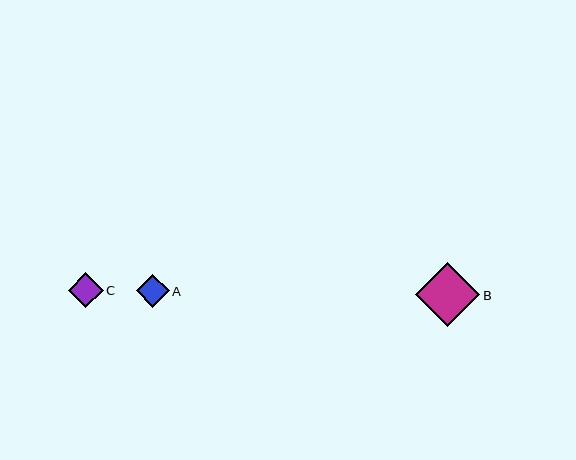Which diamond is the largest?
Diamond B is the largest with a size of approximately 64 pixels.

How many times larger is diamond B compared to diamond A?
Diamond B is approximately 2.0 times the size of diamond A.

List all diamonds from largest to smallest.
From largest to smallest: B, C, A.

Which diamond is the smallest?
Diamond A is the smallest with a size of approximately 33 pixels.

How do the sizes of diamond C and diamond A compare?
Diamond C and diamond A are approximately the same size.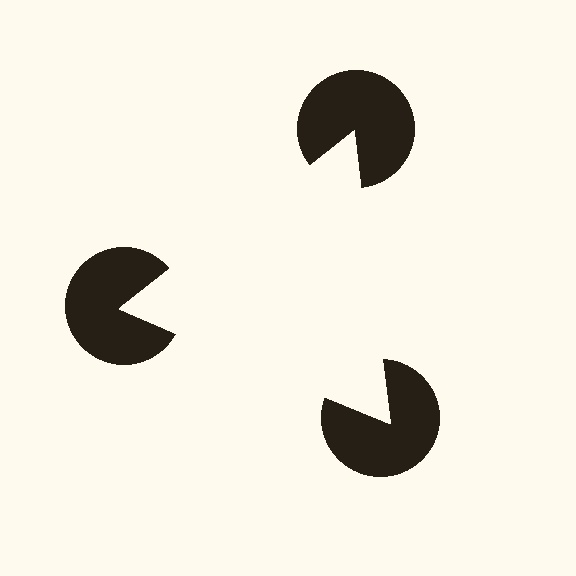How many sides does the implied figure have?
3 sides.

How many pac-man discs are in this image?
There are 3 — one at each vertex of the illusory triangle.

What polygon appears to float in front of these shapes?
An illusory triangle — its edges are inferred from the aligned wedge cuts in the pac-man discs, not physically drawn.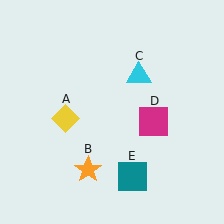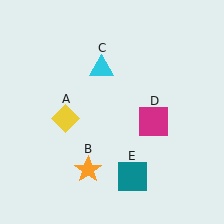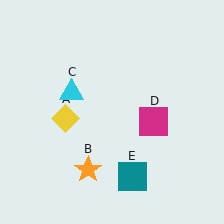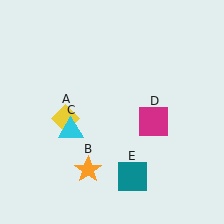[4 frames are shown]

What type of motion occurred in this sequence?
The cyan triangle (object C) rotated counterclockwise around the center of the scene.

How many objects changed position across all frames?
1 object changed position: cyan triangle (object C).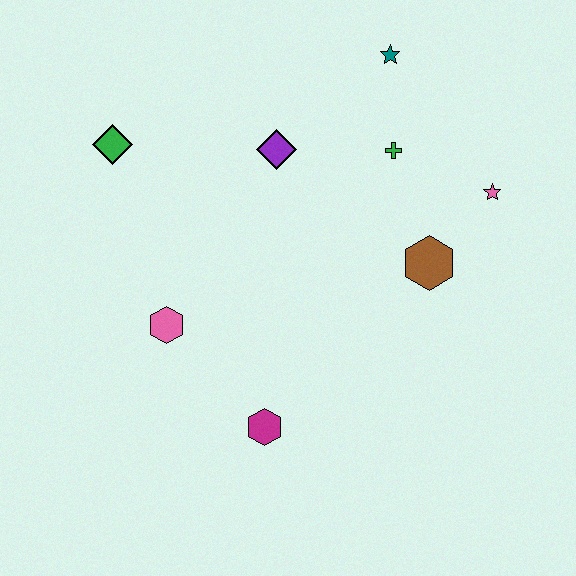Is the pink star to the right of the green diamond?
Yes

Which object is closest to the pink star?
The brown hexagon is closest to the pink star.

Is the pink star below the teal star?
Yes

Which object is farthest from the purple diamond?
The magenta hexagon is farthest from the purple diamond.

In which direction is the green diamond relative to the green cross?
The green diamond is to the left of the green cross.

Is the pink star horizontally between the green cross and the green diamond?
No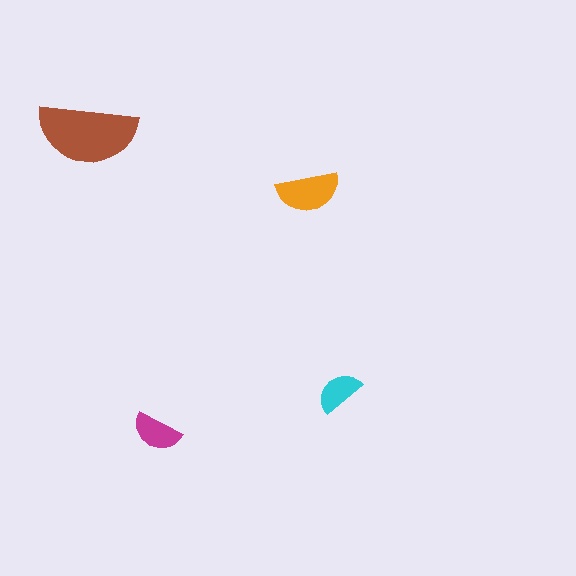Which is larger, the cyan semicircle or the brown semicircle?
The brown one.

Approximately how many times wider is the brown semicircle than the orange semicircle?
About 1.5 times wider.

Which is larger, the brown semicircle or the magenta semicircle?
The brown one.